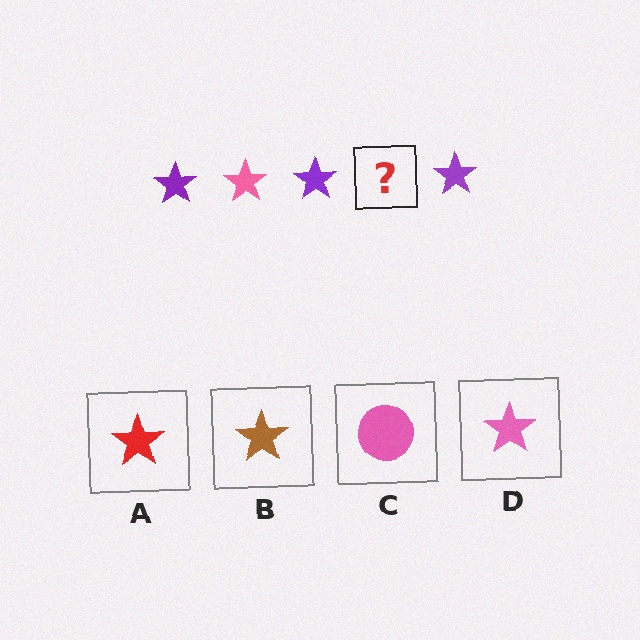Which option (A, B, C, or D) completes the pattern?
D.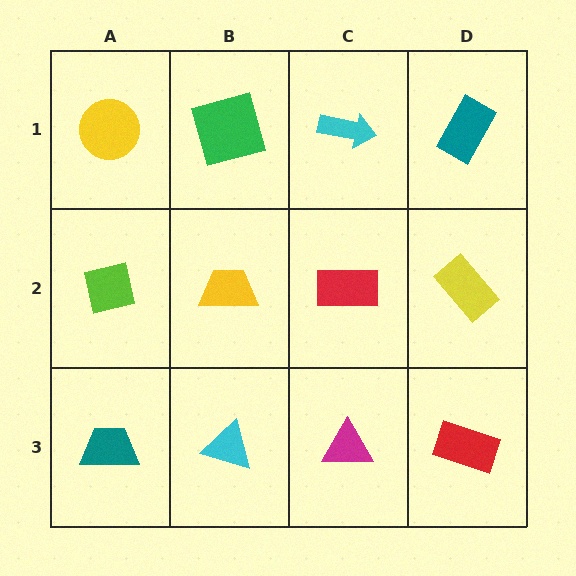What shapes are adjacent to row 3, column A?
A lime square (row 2, column A), a cyan triangle (row 3, column B).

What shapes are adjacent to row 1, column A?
A lime square (row 2, column A), a green square (row 1, column B).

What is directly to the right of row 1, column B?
A cyan arrow.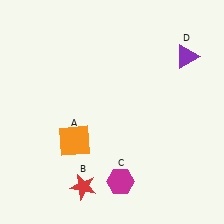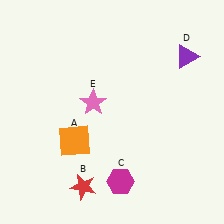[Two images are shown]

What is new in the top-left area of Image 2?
A pink star (E) was added in the top-left area of Image 2.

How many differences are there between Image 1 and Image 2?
There is 1 difference between the two images.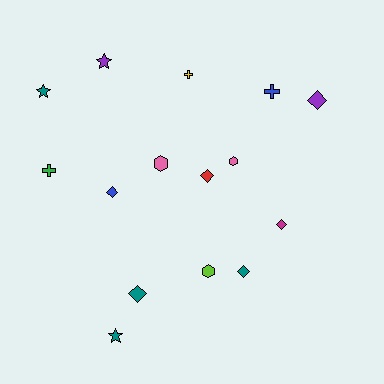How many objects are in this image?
There are 15 objects.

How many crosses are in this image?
There are 3 crosses.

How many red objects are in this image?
There is 1 red object.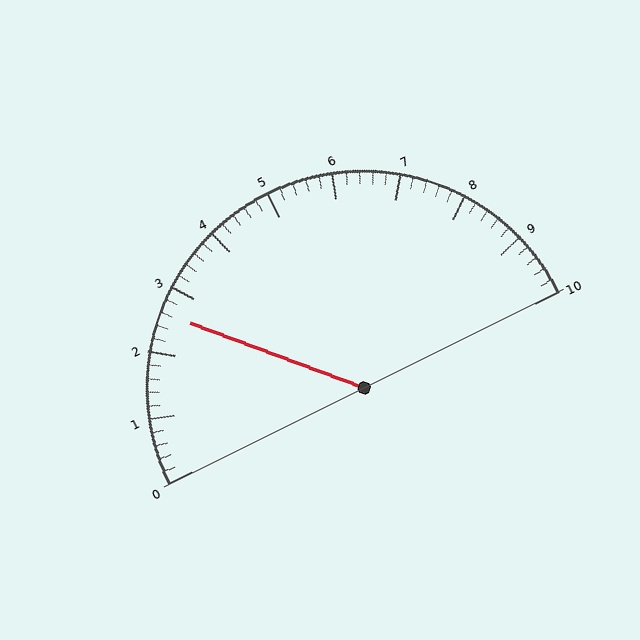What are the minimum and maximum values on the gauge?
The gauge ranges from 0 to 10.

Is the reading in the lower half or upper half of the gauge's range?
The reading is in the lower half of the range (0 to 10).